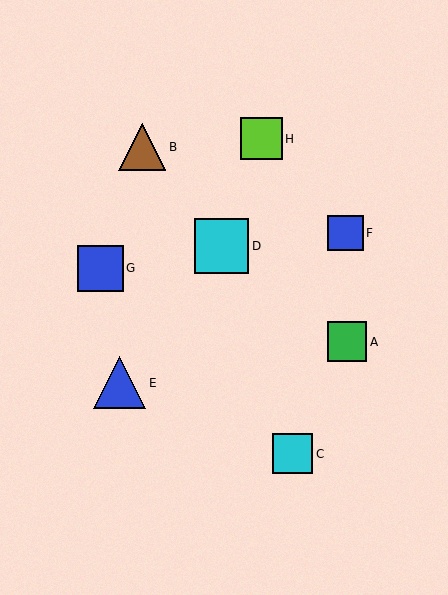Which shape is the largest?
The cyan square (labeled D) is the largest.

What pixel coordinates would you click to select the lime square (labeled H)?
Click at (261, 139) to select the lime square H.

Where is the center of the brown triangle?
The center of the brown triangle is at (142, 147).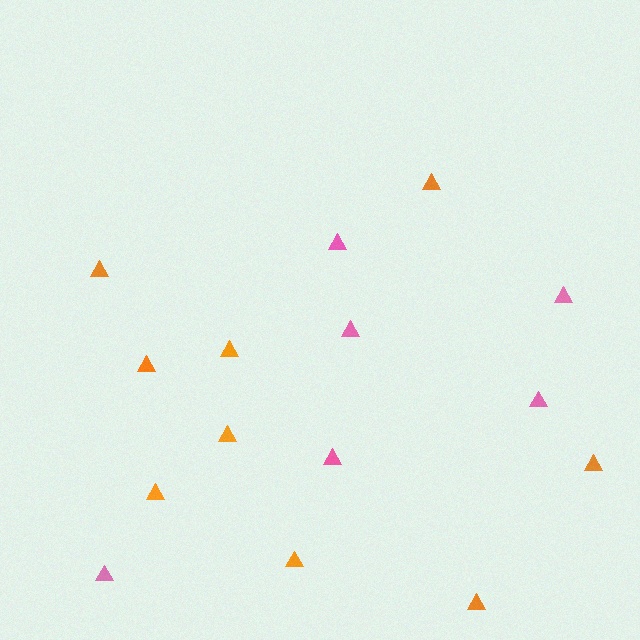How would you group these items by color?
There are 2 groups: one group of orange triangles (9) and one group of pink triangles (6).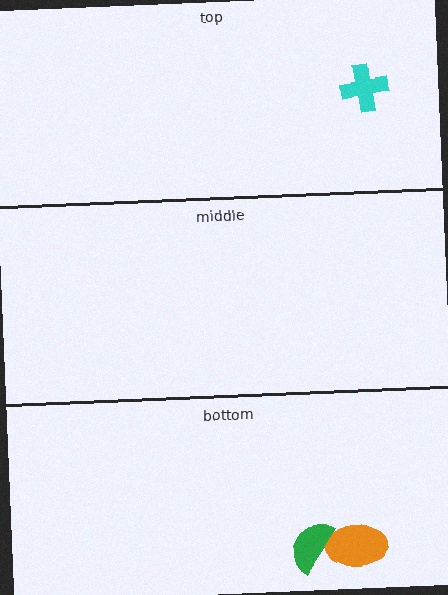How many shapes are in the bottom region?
2.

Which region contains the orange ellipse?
The bottom region.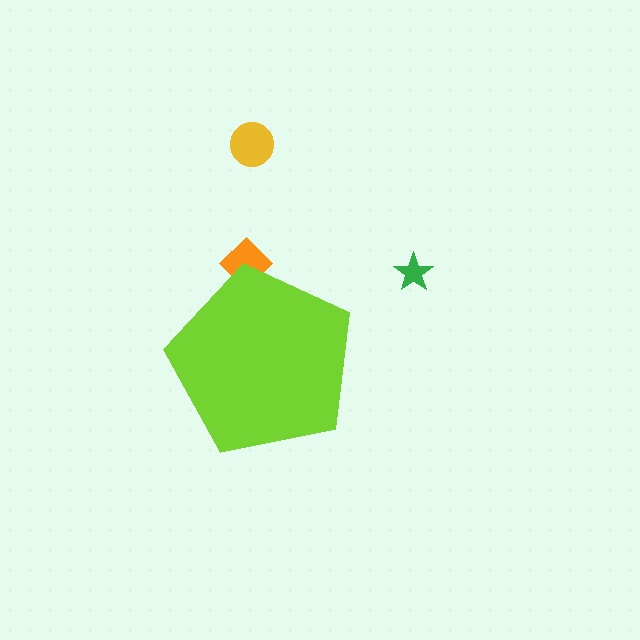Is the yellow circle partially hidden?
No, the yellow circle is fully visible.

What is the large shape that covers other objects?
A lime pentagon.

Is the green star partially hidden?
No, the green star is fully visible.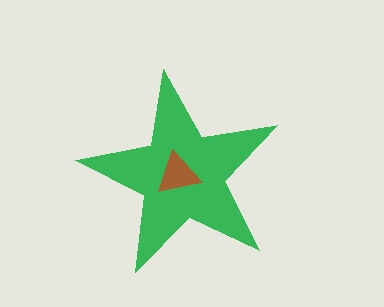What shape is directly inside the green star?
The brown triangle.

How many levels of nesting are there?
2.